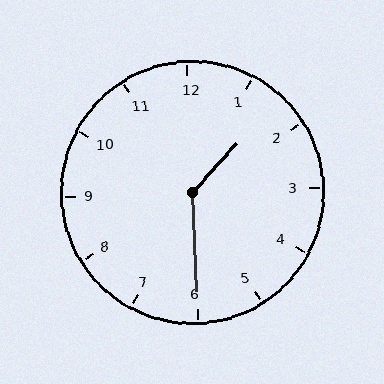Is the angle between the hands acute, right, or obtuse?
It is obtuse.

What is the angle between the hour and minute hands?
Approximately 135 degrees.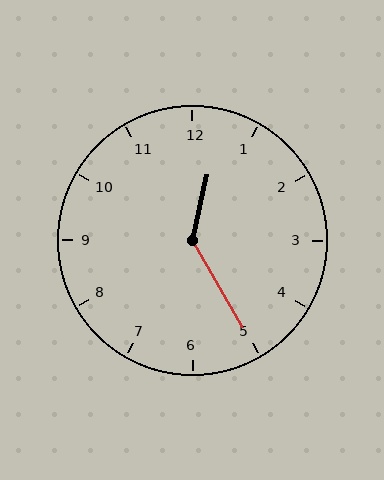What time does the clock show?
12:25.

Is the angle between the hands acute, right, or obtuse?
It is obtuse.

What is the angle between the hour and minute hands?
Approximately 138 degrees.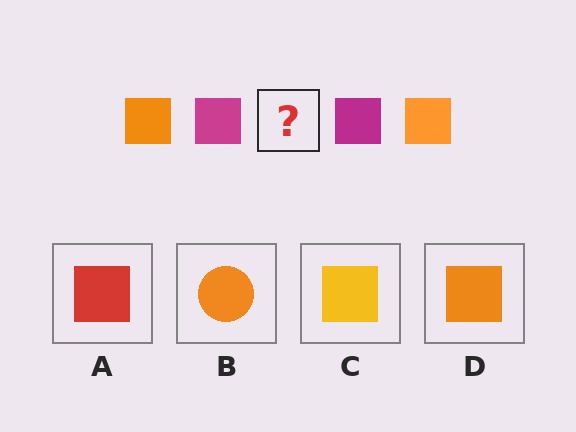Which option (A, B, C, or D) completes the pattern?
D.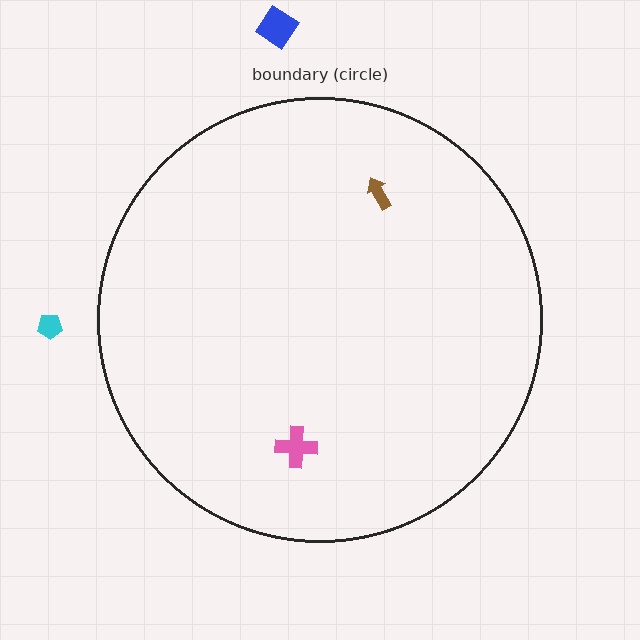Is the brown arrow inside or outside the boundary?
Inside.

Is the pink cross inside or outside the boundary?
Inside.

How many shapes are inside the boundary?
2 inside, 2 outside.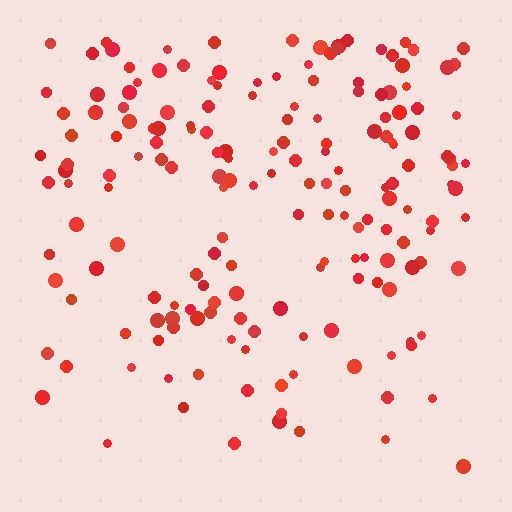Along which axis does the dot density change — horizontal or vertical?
Vertical.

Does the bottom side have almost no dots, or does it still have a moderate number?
Still a moderate number, just noticeably fewer than the top.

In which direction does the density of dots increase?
From bottom to top, with the top side densest.